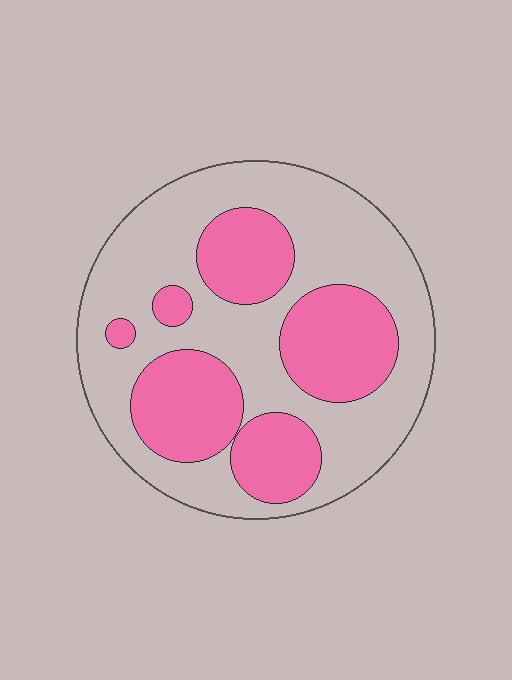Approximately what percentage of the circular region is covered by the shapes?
Approximately 35%.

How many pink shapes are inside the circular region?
6.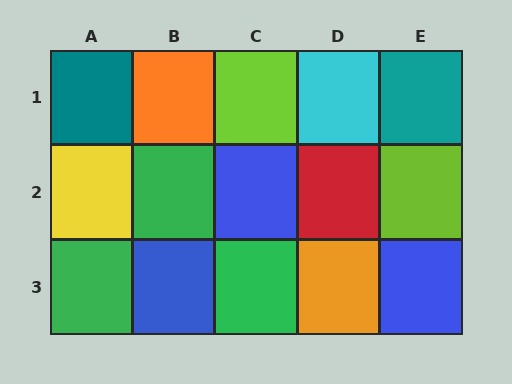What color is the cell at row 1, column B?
Orange.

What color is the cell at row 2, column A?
Yellow.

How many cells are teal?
2 cells are teal.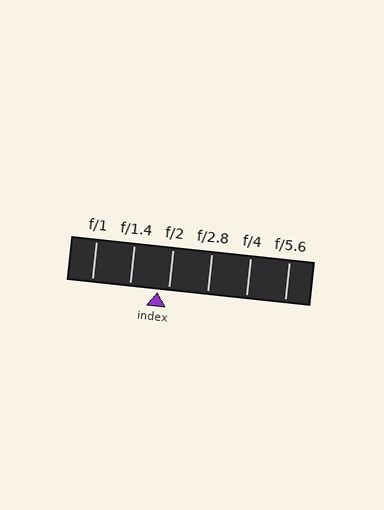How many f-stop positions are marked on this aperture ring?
There are 6 f-stop positions marked.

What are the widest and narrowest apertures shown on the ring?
The widest aperture shown is f/1 and the narrowest is f/5.6.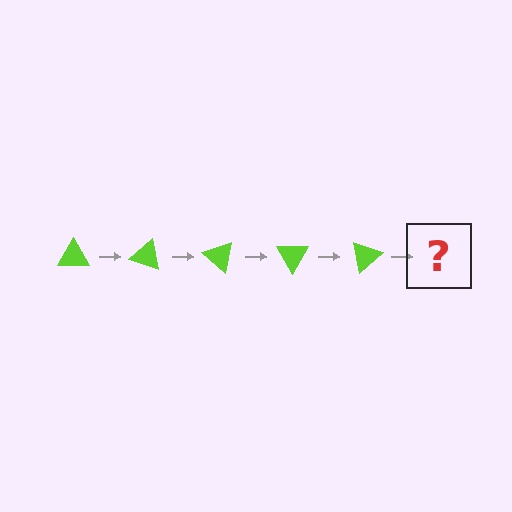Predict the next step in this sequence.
The next step is a lime triangle rotated 100 degrees.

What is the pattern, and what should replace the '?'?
The pattern is that the triangle rotates 20 degrees each step. The '?' should be a lime triangle rotated 100 degrees.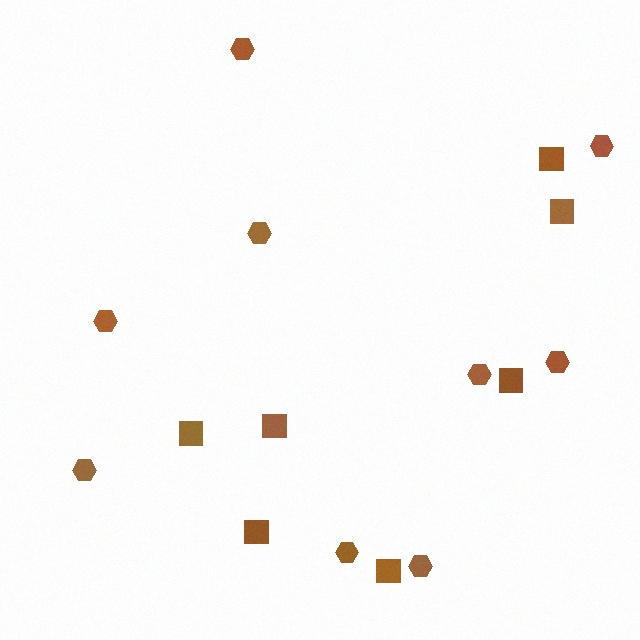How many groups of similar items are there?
There are 2 groups: one group of squares (7) and one group of hexagons (9).